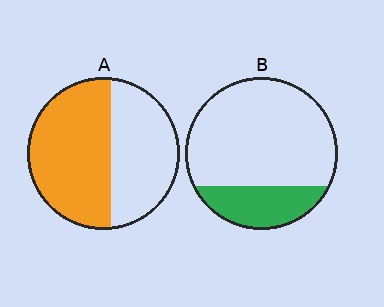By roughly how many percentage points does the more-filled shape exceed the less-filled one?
By roughly 35 percentage points (A over B).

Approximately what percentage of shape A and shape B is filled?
A is approximately 55% and B is approximately 25%.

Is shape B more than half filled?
No.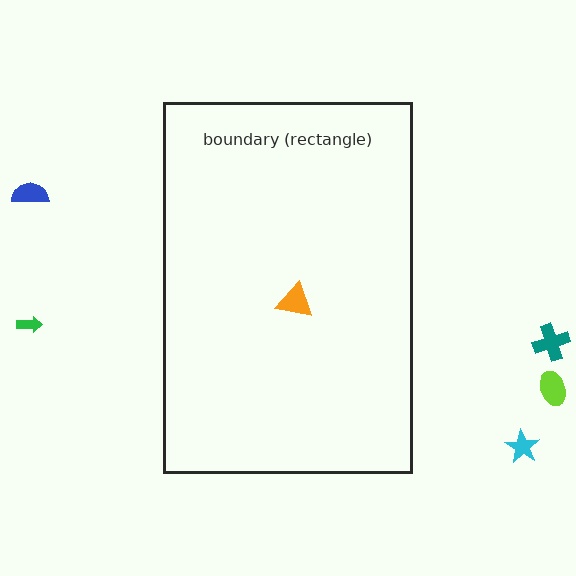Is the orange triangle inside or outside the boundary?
Inside.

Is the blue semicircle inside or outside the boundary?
Outside.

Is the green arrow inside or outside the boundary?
Outside.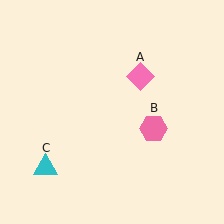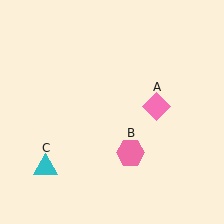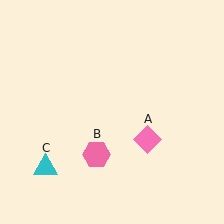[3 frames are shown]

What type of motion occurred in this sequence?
The pink diamond (object A), pink hexagon (object B) rotated clockwise around the center of the scene.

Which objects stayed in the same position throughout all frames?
Cyan triangle (object C) remained stationary.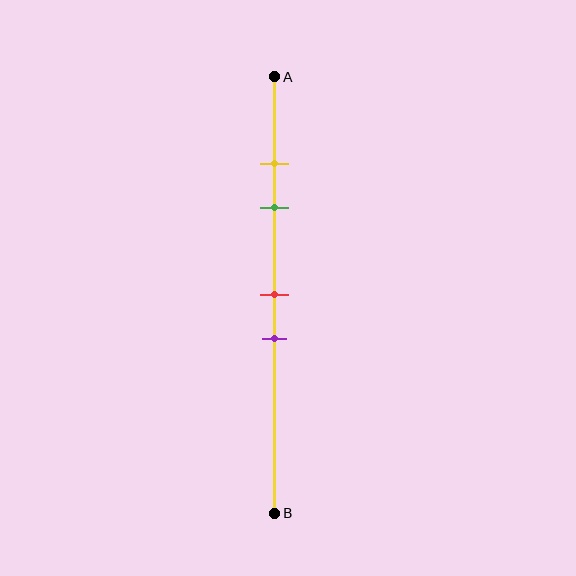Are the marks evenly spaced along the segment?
No, the marks are not evenly spaced.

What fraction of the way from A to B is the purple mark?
The purple mark is approximately 60% (0.6) of the way from A to B.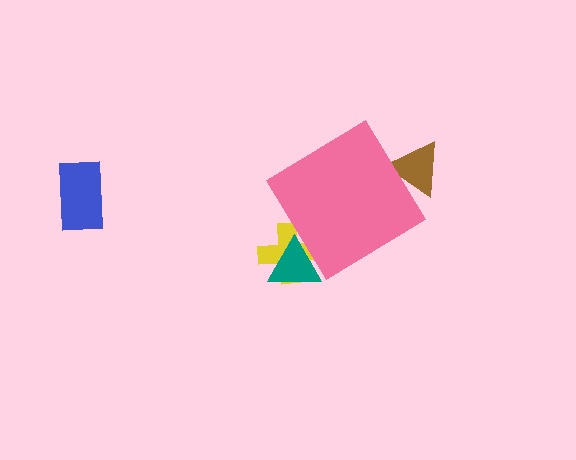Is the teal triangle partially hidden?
Yes, the teal triangle is partially hidden behind the pink diamond.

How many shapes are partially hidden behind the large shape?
3 shapes are partially hidden.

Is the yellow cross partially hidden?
Yes, the yellow cross is partially hidden behind the pink diamond.